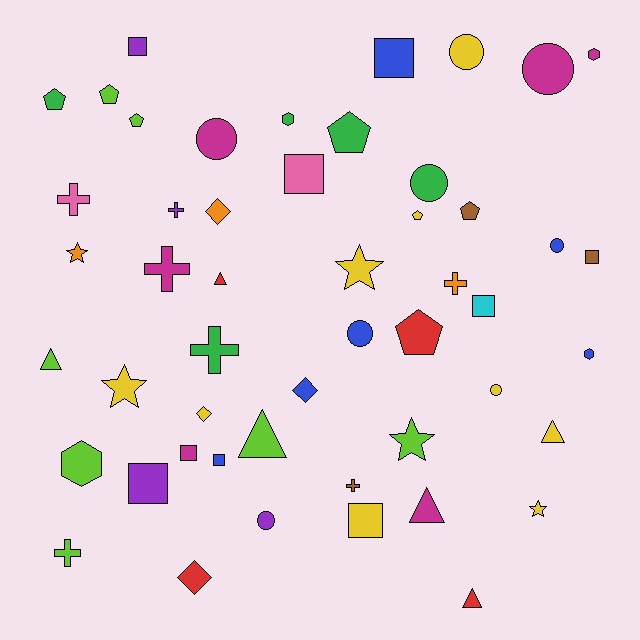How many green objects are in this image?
There are 5 green objects.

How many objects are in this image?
There are 50 objects.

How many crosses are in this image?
There are 7 crosses.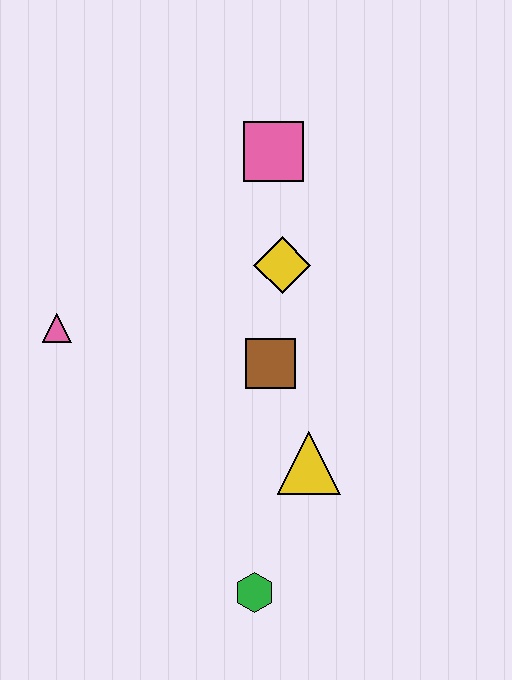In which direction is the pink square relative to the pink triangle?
The pink square is to the right of the pink triangle.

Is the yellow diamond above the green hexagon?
Yes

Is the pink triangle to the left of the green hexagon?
Yes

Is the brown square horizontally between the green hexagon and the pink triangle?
No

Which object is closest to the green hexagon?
The yellow triangle is closest to the green hexagon.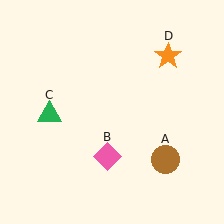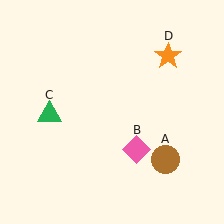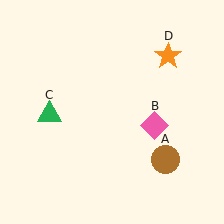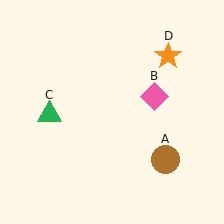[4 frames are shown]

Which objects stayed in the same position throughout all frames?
Brown circle (object A) and green triangle (object C) and orange star (object D) remained stationary.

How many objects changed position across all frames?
1 object changed position: pink diamond (object B).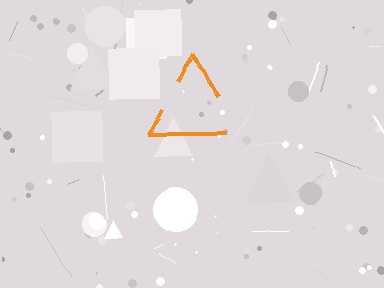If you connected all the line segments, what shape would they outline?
They would outline a triangle.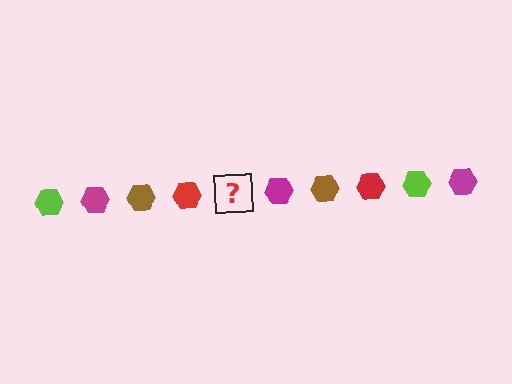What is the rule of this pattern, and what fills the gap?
The rule is that the pattern cycles through lime, magenta, brown, red hexagons. The gap should be filled with a lime hexagon.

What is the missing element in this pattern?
The missing element is a lime hexagon.